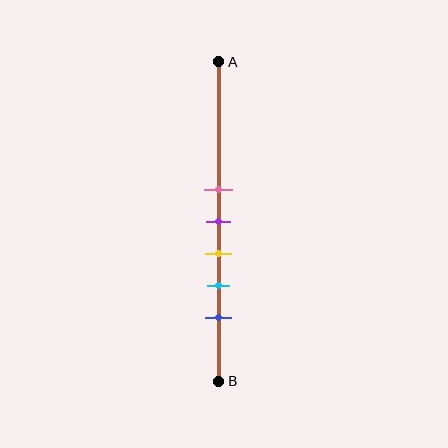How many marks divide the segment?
There are 5 marks dividing the segment.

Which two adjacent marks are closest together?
The pink and purple marks are the closest adjacent pair.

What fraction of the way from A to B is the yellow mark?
The yellow mark is approximately 60% (0.6) of the way from A to B.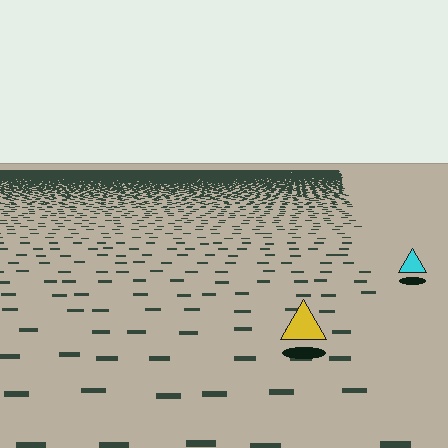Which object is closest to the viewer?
The yellow triangle is closest. The texture marks near it are larger and more spread out.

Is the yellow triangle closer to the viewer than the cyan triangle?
Yes. The yellow triangle is closer — you can tell from the texture gradient: the ground texture is coarser near it.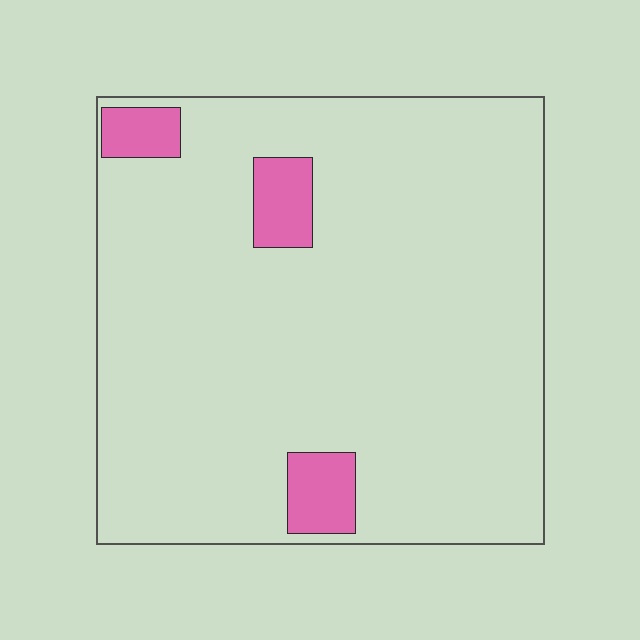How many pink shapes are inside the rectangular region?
3.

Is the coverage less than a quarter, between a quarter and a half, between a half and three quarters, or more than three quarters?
Less than a quarter.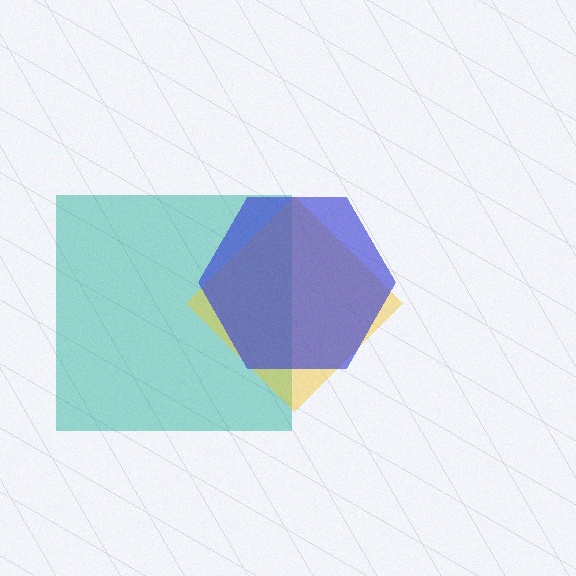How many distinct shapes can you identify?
There are 3 distinct shapes: a teal square, a yellow diamond, a blue hexagon.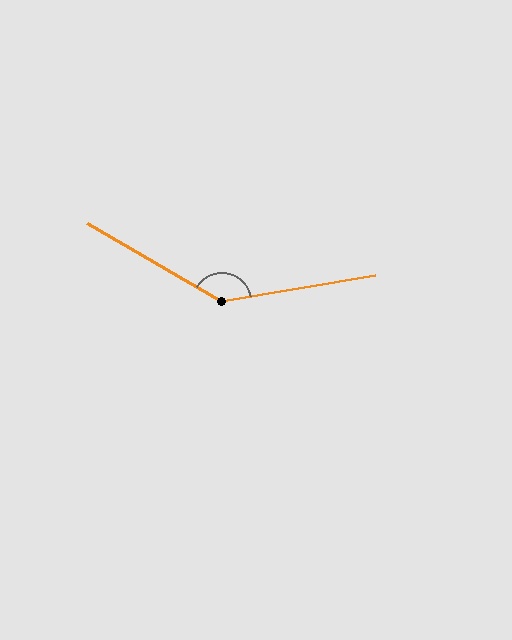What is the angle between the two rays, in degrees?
Approximately 140 degrees.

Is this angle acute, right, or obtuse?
It is obtuse.